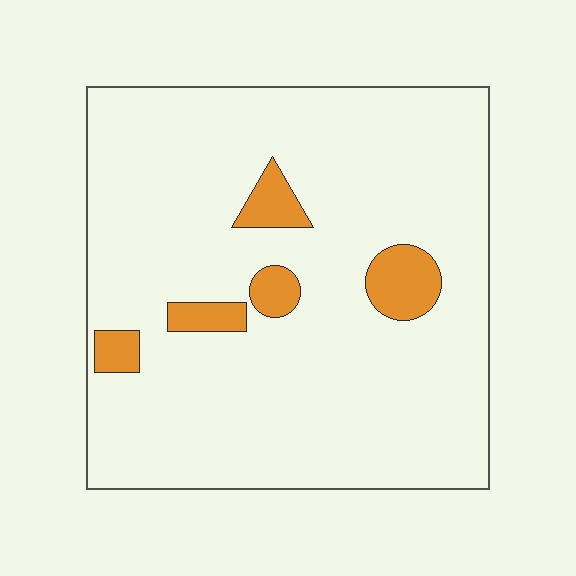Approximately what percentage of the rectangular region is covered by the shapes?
Approximately 10%.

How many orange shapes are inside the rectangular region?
5.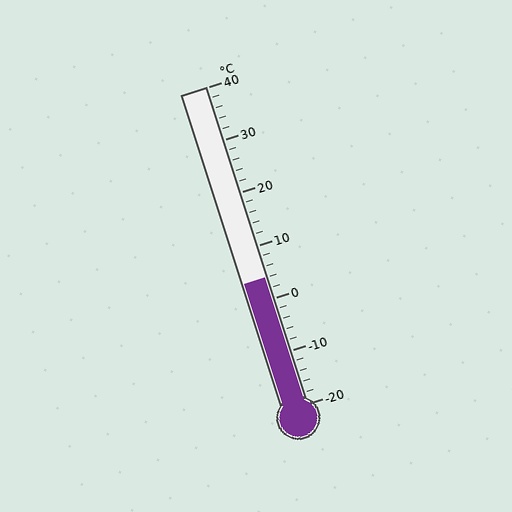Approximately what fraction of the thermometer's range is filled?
The thermometer is filled to approximately 40% of its range.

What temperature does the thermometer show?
The thermometer shows approximately 4°C.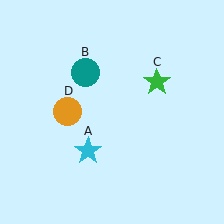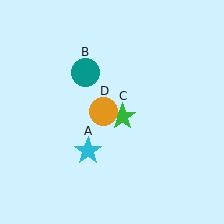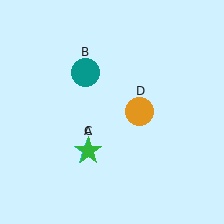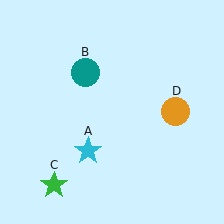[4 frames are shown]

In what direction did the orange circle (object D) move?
The orange circle (object D) moved right.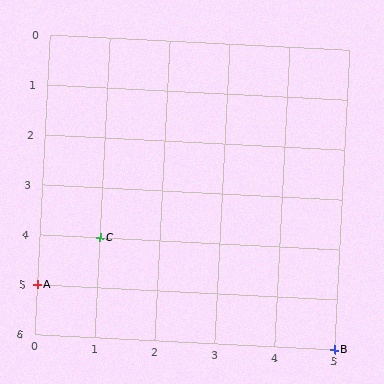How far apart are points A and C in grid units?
Points A and C are 1 column and 1 row apart (about 1.4 grid units diagonally).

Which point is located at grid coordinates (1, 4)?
Point C is at (1, 4).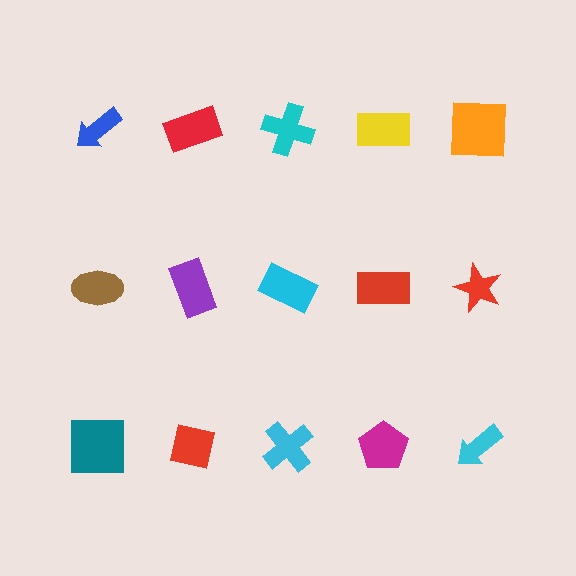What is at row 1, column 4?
A yellow rectangle.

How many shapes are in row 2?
5 shapes.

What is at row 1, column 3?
A cyan cross.